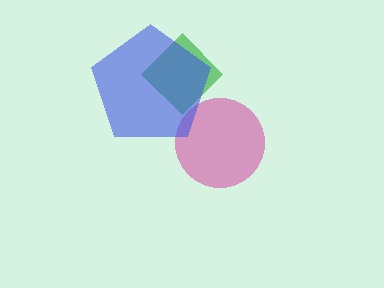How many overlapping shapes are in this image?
There are 3 overlapping shapes in the image.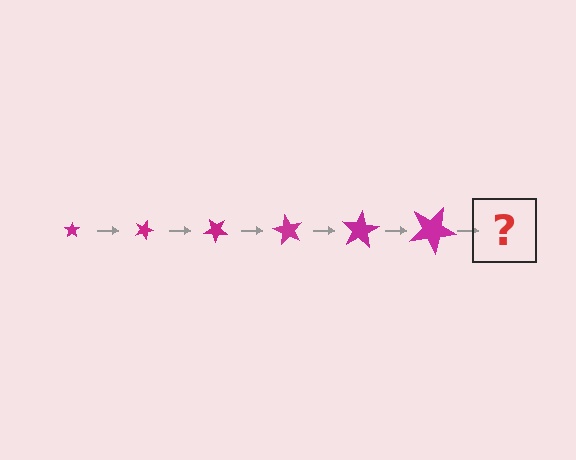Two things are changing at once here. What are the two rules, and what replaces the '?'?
The two rules are that the star grows larger each step and it rotates 20 degrees each step. The '?' should be a star, larger than the previous one and rotated 120 degrees from the start.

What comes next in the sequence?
The next element should be a star, larger than the previous one and rotated 120 degrees from the start.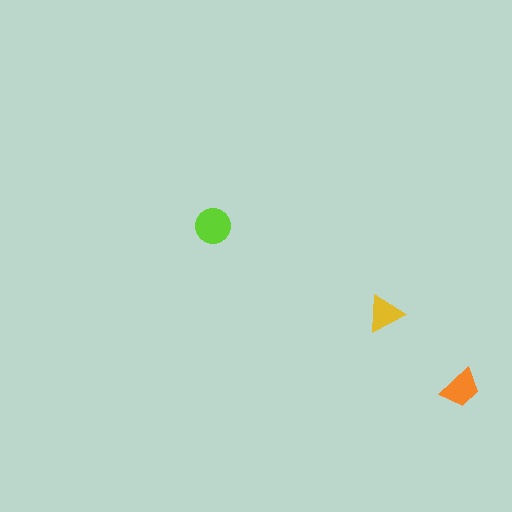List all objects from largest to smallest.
The lime circle, the orange trapezoid, the yellow triangle.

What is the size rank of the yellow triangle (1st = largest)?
3rd.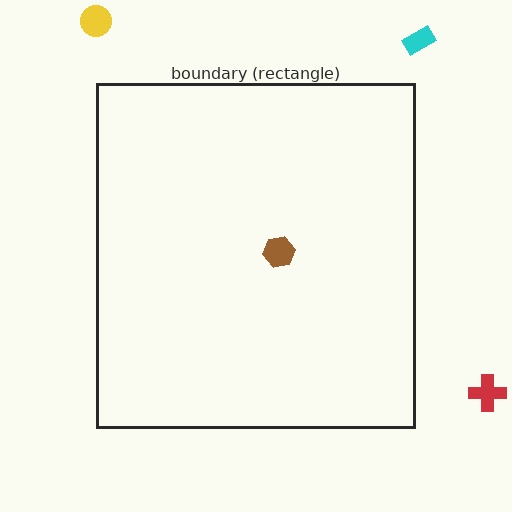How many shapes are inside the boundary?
1 inside, 3 outside.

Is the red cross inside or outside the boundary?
Outside.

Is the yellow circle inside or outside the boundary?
Outside.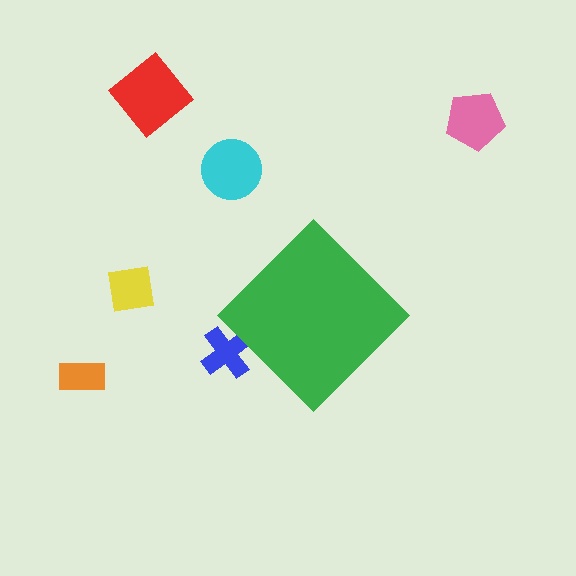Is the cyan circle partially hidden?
No, the cyan circle is fully visible.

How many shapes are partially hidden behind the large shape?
1 shape is partially hidden.